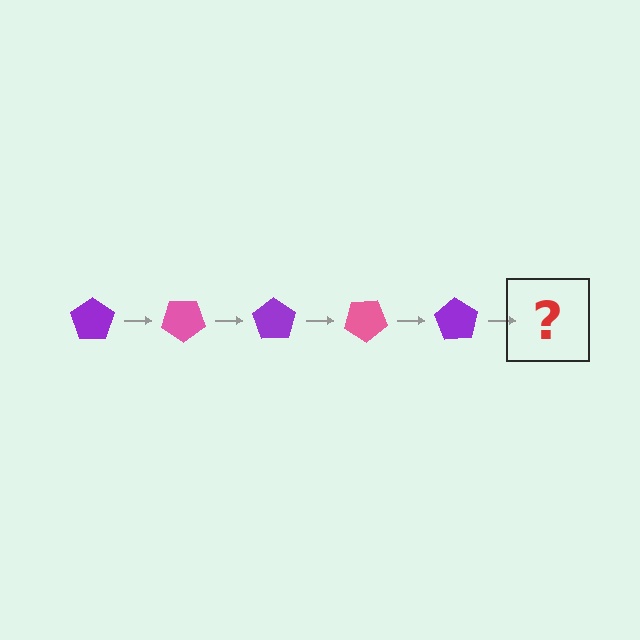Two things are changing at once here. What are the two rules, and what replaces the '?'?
The two rules are that it rotates 35 degrees each step and the color cycles through purple and pink. The '?' should be a pink pentagon, rotated 175 degrees from the start.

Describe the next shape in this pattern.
It should be a pink pentagon, rotated 175 degrees from the start.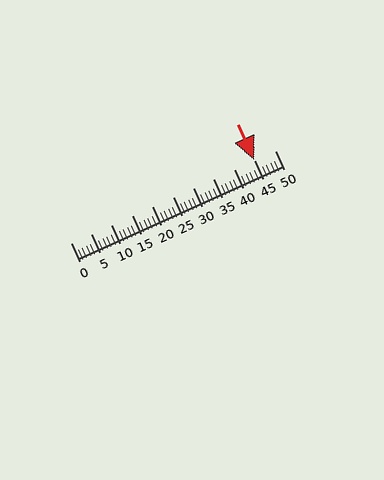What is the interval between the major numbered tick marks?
The major tick marks are spaced 5 units apart.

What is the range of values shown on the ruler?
The ruler shows values from 0 to 50.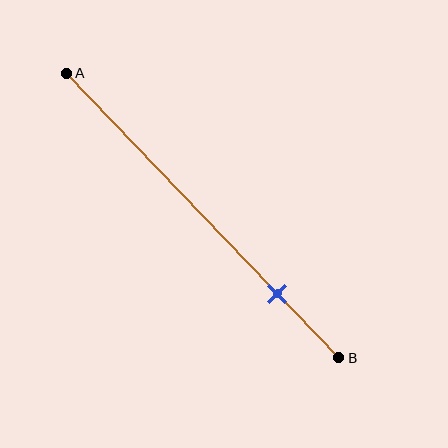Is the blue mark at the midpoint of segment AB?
No, the mark is at about 80% from A, not at the 50% midpoint.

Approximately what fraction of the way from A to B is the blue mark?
The blue mark is approximately 80% of the way from A to B.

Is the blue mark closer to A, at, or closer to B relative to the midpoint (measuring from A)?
The blue mark is closer to point B than the midpoint of segment AB.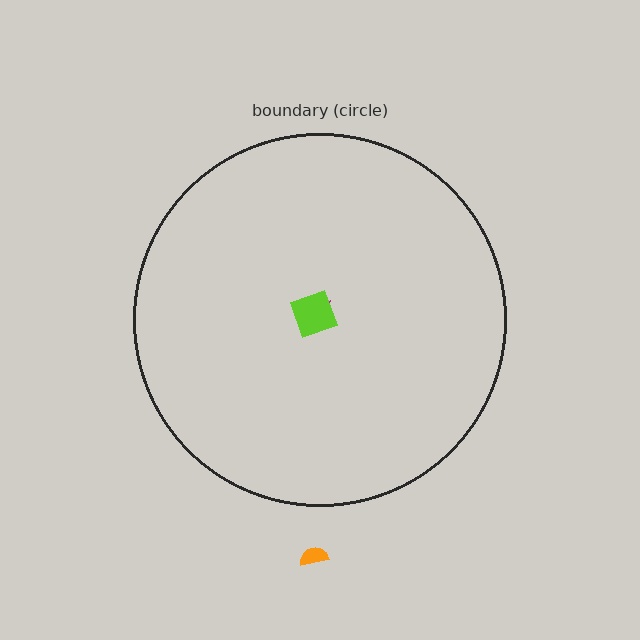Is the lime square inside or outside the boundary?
Inside.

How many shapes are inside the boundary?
3 inside, 1 outside.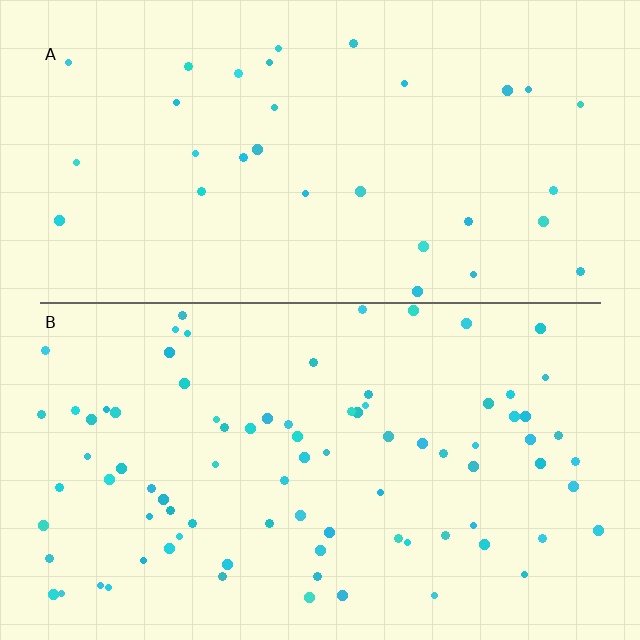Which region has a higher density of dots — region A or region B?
B (the bottom).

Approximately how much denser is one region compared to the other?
Approximately 2.7× — region B over region A.